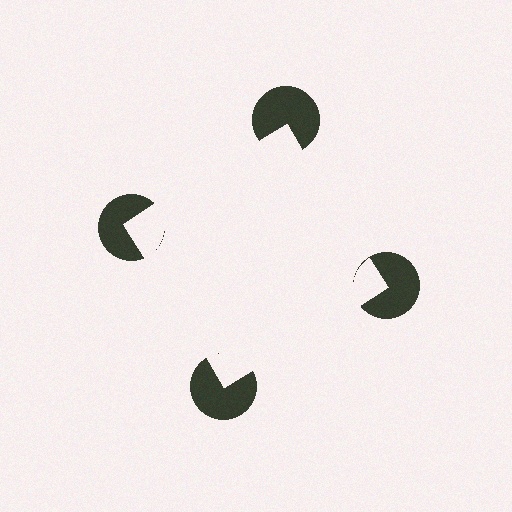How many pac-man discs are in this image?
There are 4 — one at each vertex of the illusory square.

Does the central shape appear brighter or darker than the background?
It typically appears slightly brighter than the background, even though no actual brightness change is drawn.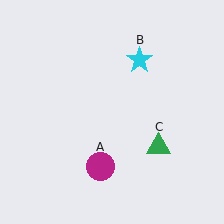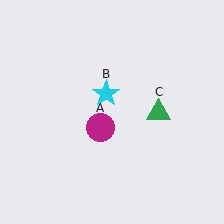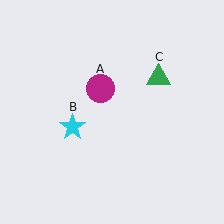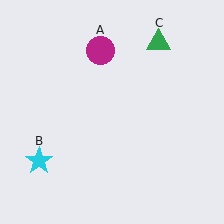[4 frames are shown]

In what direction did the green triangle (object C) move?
The green triangle (object C) moved up.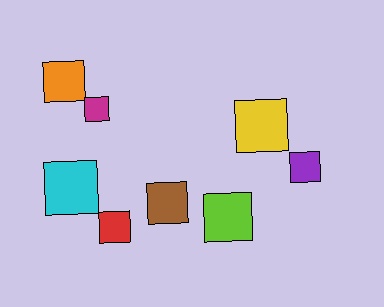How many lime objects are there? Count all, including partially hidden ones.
There is 1 lime object.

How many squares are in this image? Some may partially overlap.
There are 8 squares.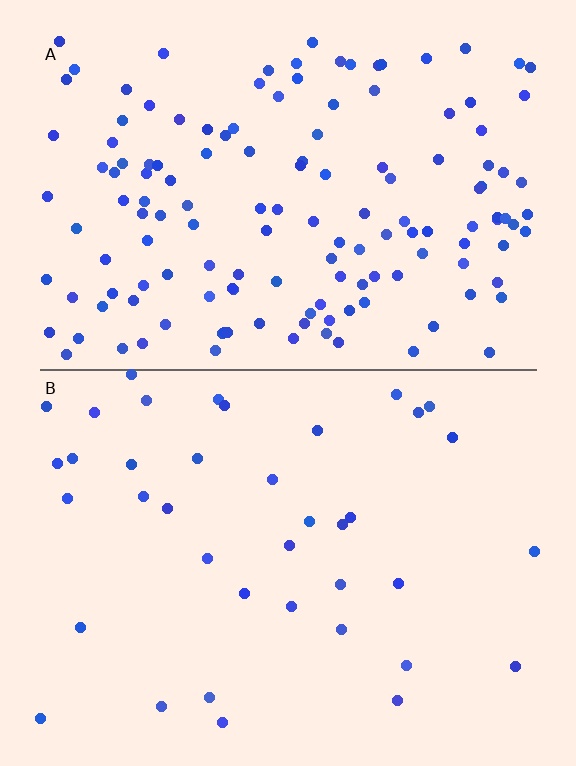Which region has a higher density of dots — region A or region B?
A (the top).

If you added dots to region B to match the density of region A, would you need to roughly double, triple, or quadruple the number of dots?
Approximately quadruple.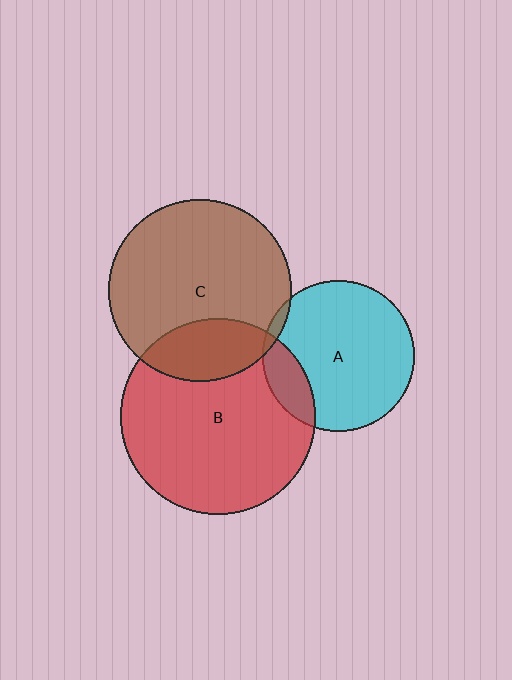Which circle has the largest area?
Circle B (red).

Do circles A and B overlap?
Yes.